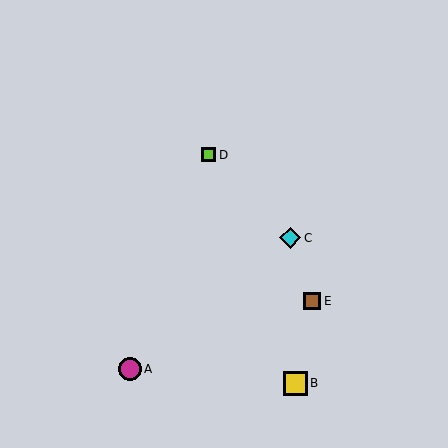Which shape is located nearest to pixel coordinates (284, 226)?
The cyan diamond (labeled C) at (290, 238) is nearest to that location.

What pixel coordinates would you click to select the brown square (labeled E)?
Click at (312, 301) to select the brown square E.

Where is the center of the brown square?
The center of the brown square is at (312, 301).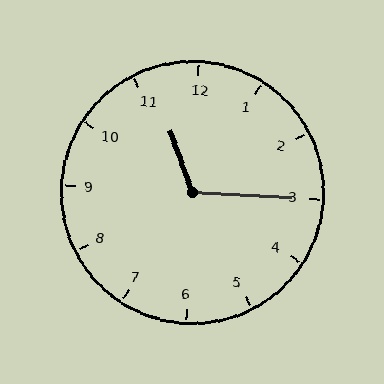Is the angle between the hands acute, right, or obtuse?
It is obtuse.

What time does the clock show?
11:15.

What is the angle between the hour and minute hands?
Approximately 112 degrees.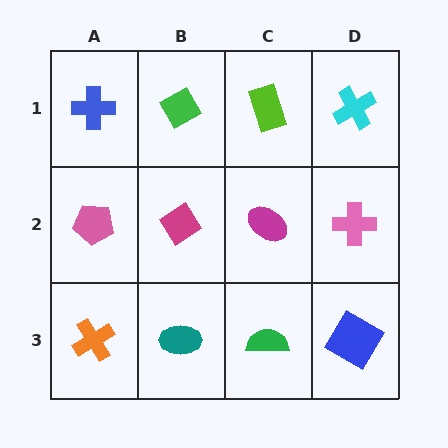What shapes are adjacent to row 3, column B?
A magenta diamond (row 2, column B), an orange cross (row 3, column A), a green semicircle (row 3, column C).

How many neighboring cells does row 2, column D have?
3.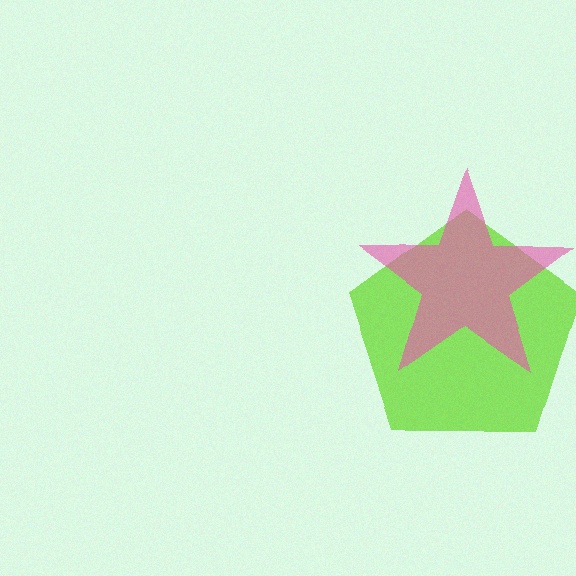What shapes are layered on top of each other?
The layered shapes are: a lime pentagon, a pink star.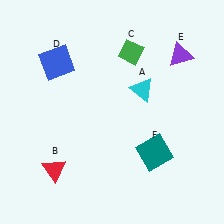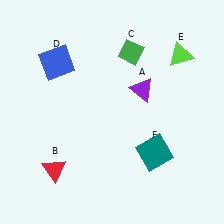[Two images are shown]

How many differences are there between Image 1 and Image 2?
There are 2 differences between the two images.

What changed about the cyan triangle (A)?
In Image 1, A is cyan. In Image 2, it changed to purple.